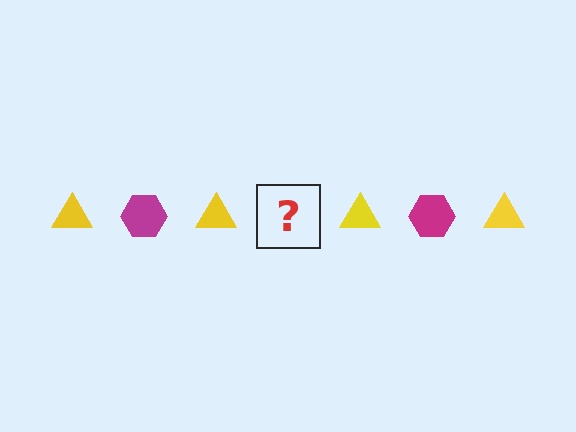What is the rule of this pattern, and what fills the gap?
The rule is that the pattern alternates between yellow triangle and magenta hexagon. The gap should be filled with a magenta hexagon.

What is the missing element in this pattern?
The missing element is a magenta hexagon.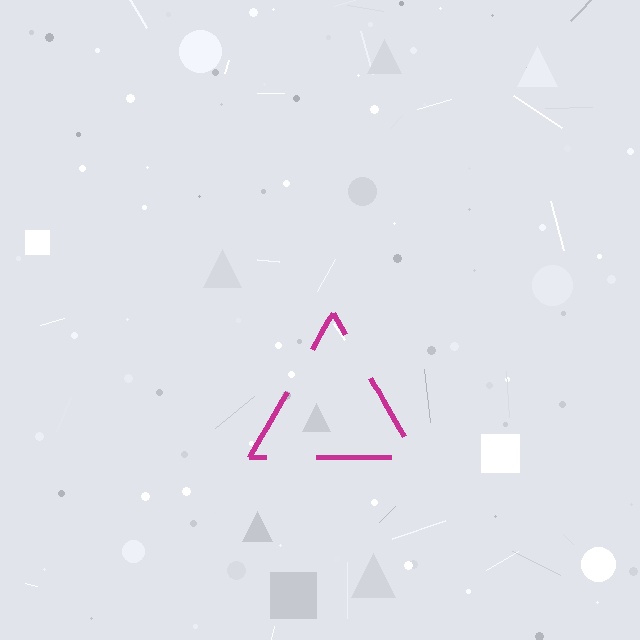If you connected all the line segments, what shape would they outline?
They would outline a triangle.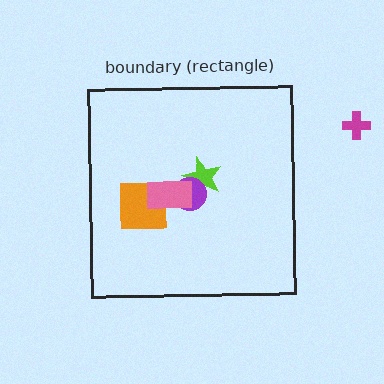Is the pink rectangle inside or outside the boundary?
Inside.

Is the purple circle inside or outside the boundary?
Inside.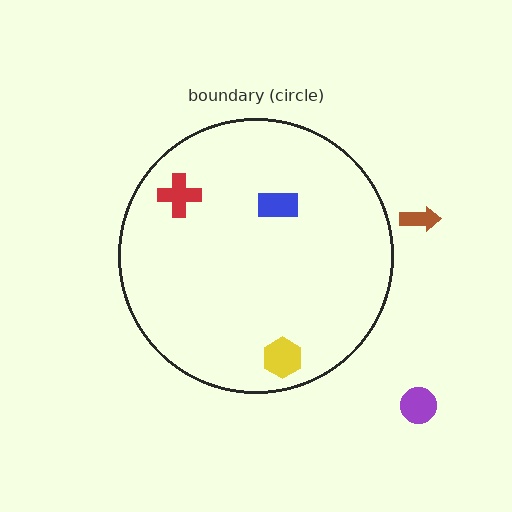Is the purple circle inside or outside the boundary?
Outside.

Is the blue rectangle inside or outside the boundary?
Inside.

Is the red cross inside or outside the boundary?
Inside.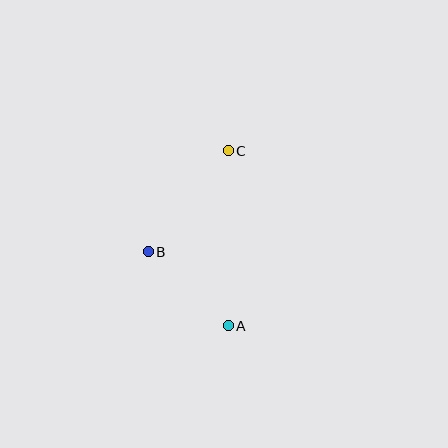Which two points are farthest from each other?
Points A and C are farthest from each other.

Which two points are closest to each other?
Points A and B are closest to each other.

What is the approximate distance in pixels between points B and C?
The distance between B and C is approximately 129 pixels.